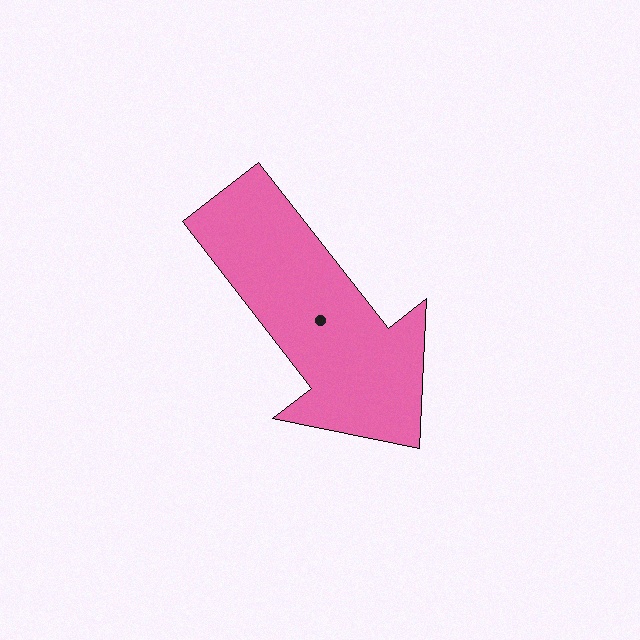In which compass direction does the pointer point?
Southeast.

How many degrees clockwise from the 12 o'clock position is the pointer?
Approximately 142 degrees.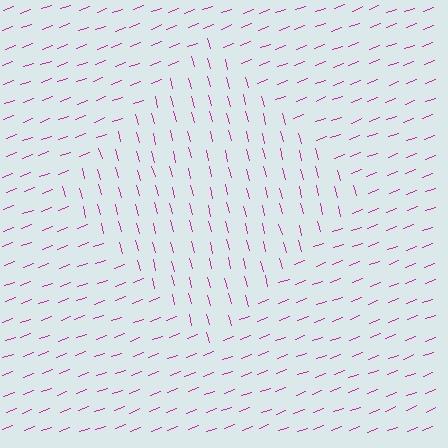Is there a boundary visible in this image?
Yes, there is a texture boundary formed by a change in line orientation.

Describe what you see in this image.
The image is filled with small magenta line segments. A diamond region in the image has lines oriented differently from the surrounding lines, creating a visible texture boundary.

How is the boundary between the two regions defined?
The boundary is defined purely by a change in line orientation (approximately 84 degrees difference). All lines are the same color and thickness.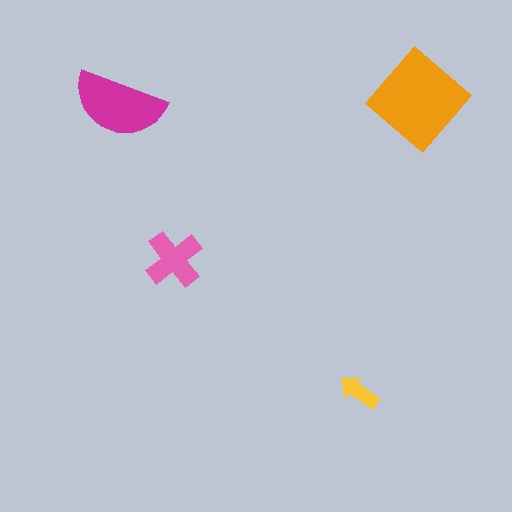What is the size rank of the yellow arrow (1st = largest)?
4th.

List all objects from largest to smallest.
The orange diamond, the magenta semicircle, the pink cross, the yellow arrow.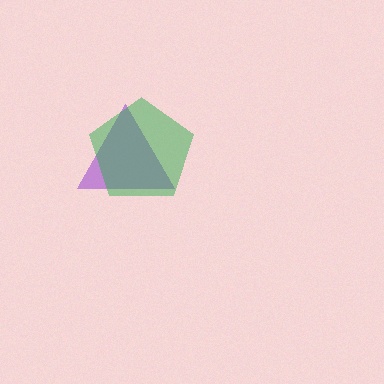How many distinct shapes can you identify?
There are 2 distinct shapes: a purple triangle, a green pentagon.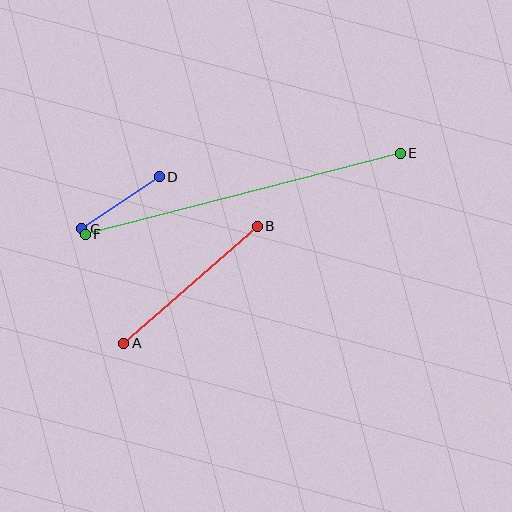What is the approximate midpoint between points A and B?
The midpoint is at approximately (190, 285) pixels.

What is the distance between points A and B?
The distance is approximately 177 pixels.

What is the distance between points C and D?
The distance is approximately 94 pixels.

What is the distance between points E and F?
The distance is approximately 325 pixels.